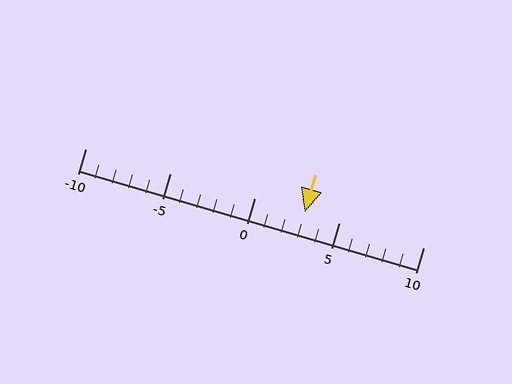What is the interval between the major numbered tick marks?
The major tick marks are spaced 5 units apart.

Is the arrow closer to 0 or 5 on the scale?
The arrow is closer to 5.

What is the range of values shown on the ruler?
The ruler shows values from -10 to 10.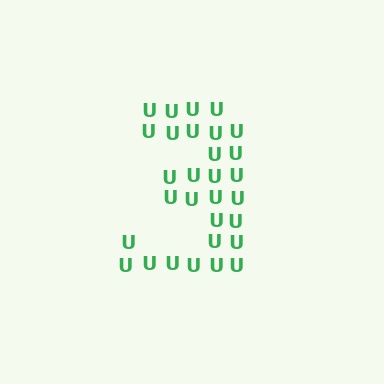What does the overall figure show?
The overall figure shows the digit 3.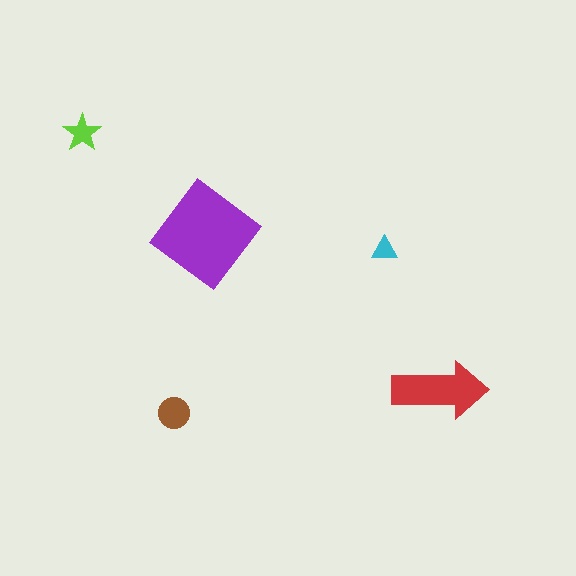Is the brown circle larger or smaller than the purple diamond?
Smaller.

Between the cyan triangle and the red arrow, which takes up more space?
The red arrow.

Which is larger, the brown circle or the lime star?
The brown circle.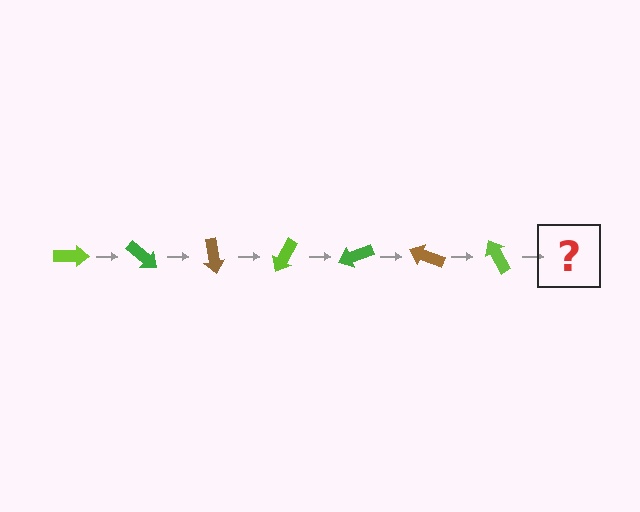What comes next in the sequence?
The next element should be a green arrow, rotated 280 degrees from the start.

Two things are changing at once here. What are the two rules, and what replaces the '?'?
The two rules are that it rotates 40 degrees each step and the color cycles through lime, green, and brown. The '?' should be a green arrow, rotated 280 degrees from the start.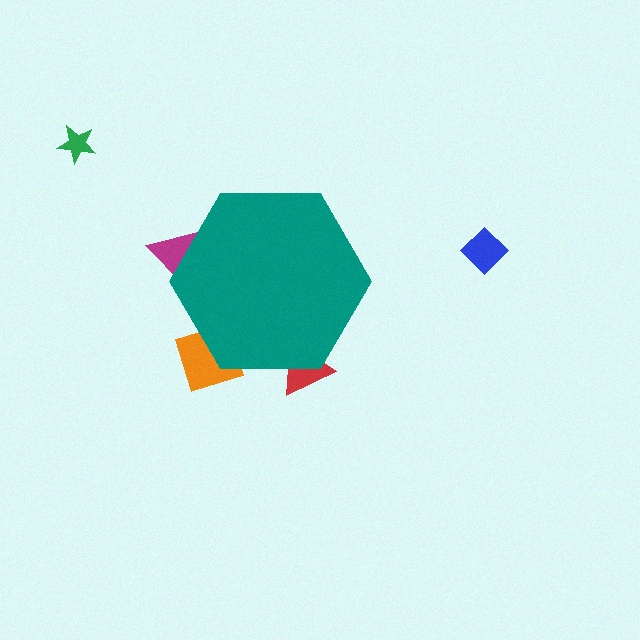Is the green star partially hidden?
No, the green star is fully visible.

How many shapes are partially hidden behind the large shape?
3 shapes are partially hidden.